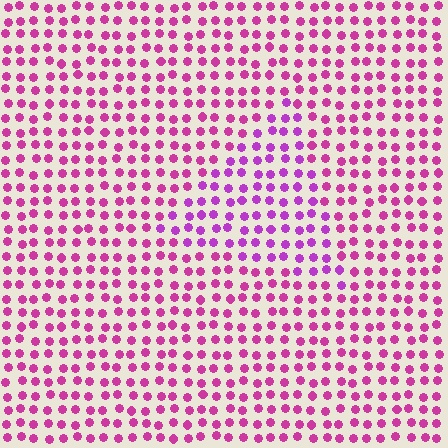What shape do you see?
I see a triangle.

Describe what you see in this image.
The image is filled with small magenta elements in a uniform arrangement. A triangle-shaped region is visible where the elements are tinted to a slightly different hue, forming a subtle color boundary.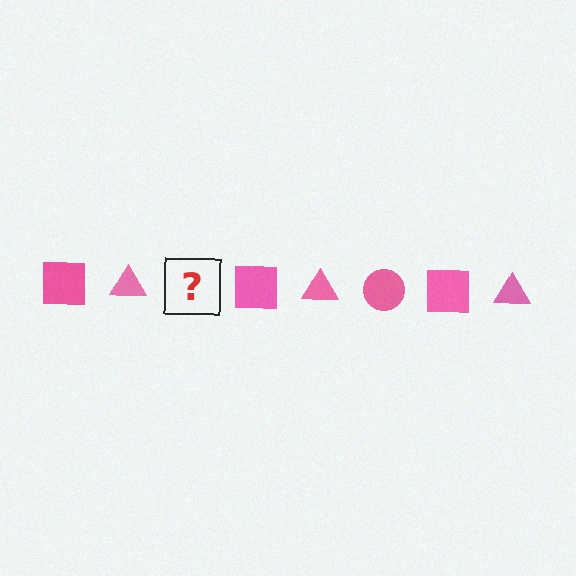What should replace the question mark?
The question mark should be replaced with a pink circle.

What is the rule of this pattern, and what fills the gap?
The rule is that the pattern cycles through square, triangle, circle shapes in pink. The gap should be filled with a pink circle.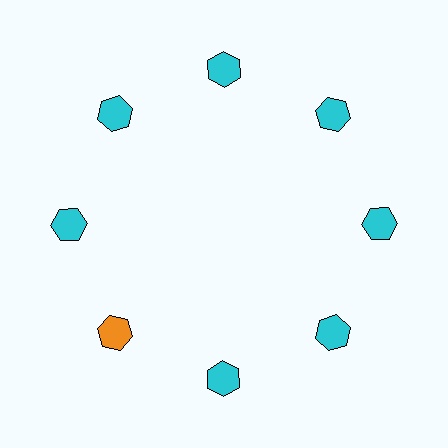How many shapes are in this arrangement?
There are 8 shapes arranged in a ring pattern.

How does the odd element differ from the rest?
It has a different color: orange instead of cyan.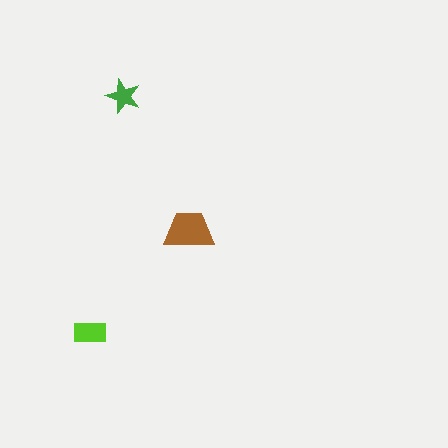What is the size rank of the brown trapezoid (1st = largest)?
1st.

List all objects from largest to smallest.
The brown trapezoid, the lime rectangle, the green star.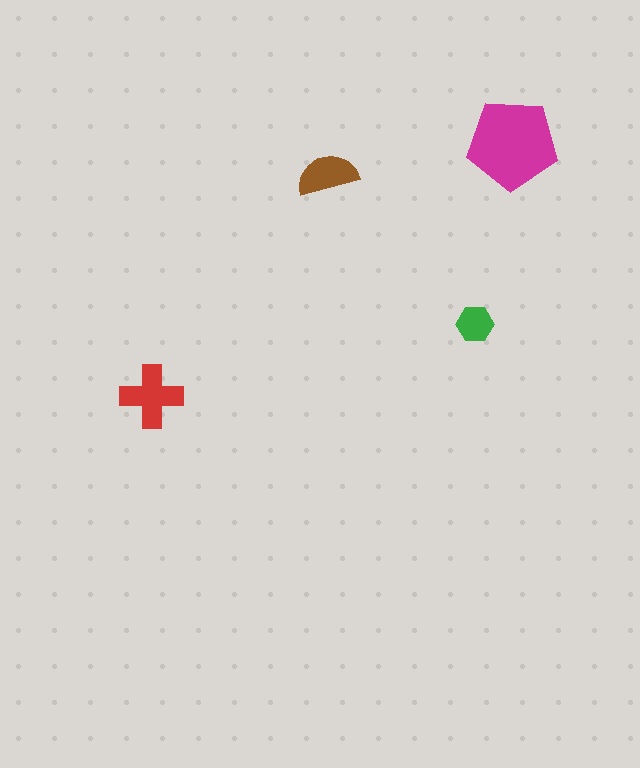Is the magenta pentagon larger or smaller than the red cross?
Larger.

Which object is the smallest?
The green hexagon.